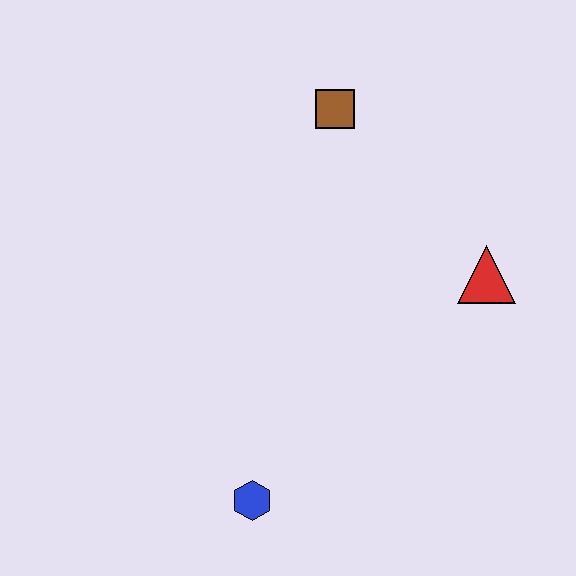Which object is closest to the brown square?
The red triangle is closest to the brown square.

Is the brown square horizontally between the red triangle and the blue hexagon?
Yes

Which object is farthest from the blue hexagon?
The brown square is farthest from the blue hexagon.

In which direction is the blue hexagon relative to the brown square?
The blue hexagon is below the brown square.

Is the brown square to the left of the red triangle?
Yes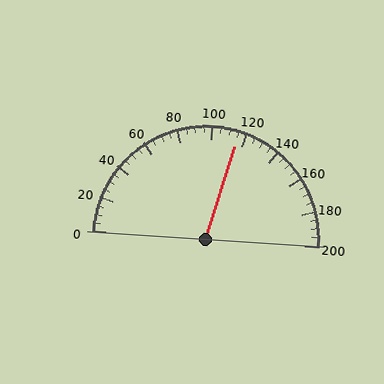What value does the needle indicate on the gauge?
The needle indicates approximately 115.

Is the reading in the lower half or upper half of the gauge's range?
The reading is in the upper half of the range (0 to 200).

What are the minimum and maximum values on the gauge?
The gauge ranges from 0 to 200.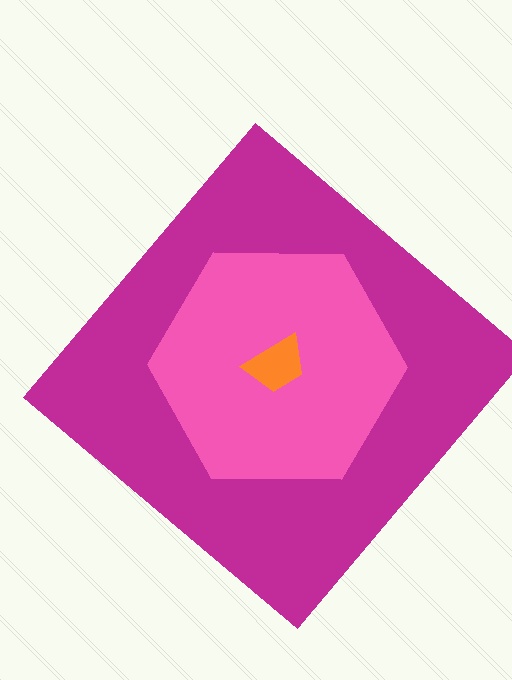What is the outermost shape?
The magenta diamond.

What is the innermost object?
The orange trapezoid.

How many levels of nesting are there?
3.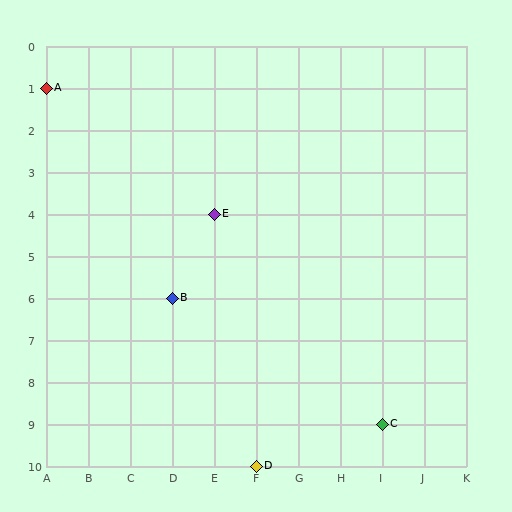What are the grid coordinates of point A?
Point A is at grid coordinates (A, 1).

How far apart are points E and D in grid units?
Points E and D are 1 column and 6 rows apart (about 6.1 grid units diagonally).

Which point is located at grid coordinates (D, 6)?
Point B is at (D, 6).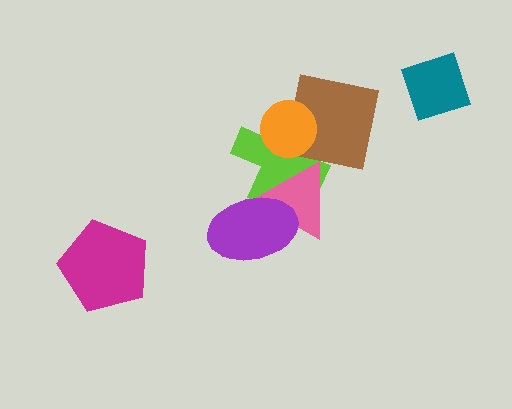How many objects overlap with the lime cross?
4 objects overlap with the lime cross.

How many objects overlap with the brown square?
2 objects overlap with the brown square.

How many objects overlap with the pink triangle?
2 objects overlap with the pink triangle.